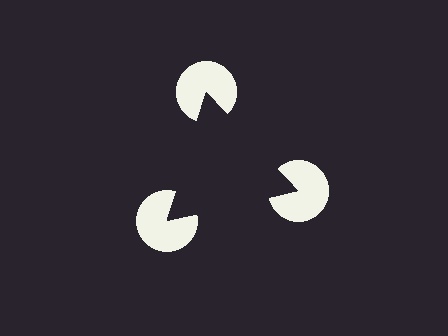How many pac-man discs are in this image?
There are 3 — one at each vertex of the illusory triangle.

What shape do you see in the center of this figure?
An illusory triangle — its edges are inferred from the aligned wedge cuts in the pac-man discs, not physically drawn.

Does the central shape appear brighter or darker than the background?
It typically appears slightly darker than the background, even though no actual brightness change is drawn.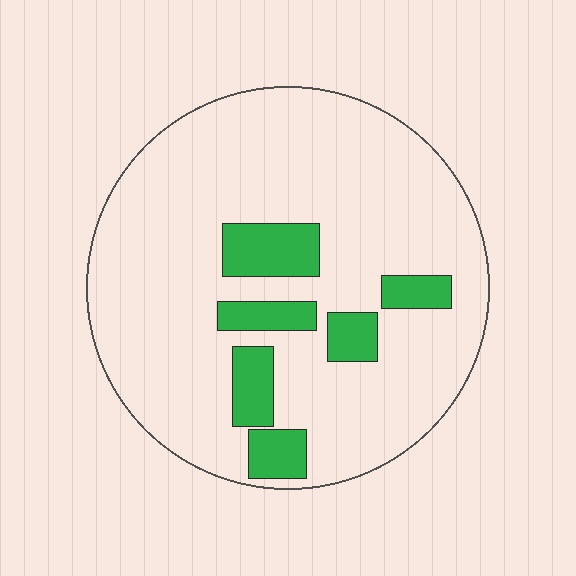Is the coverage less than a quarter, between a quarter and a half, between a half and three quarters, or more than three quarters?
Less than a quarter.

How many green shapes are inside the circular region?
6.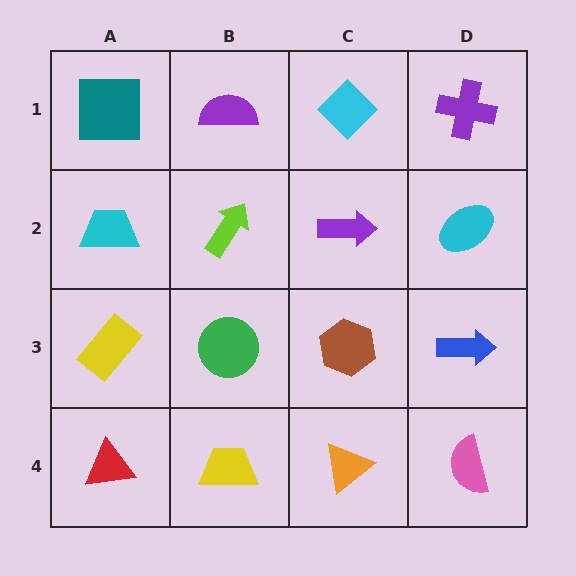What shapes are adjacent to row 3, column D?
A cyan ellipse (row 2, column D), a pink semicircle (row 4, column D), a brown hexagon (row 3, column C).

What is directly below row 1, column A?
A cyan trapezoid.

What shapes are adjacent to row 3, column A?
A cyan trapezoid (row 2, column A), a red triangle (row 4, column A), a green circle (row 3, column B).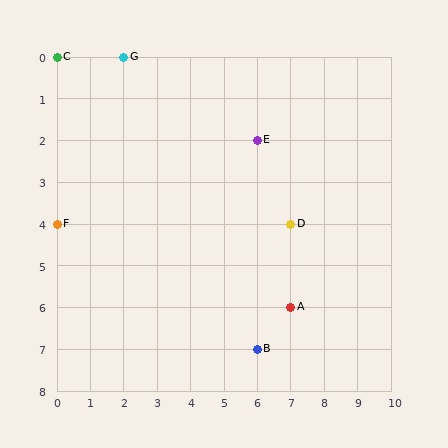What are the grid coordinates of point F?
Point F is at grid coordinates (0, 4).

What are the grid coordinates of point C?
Point C is at grid coordinates (0, 0).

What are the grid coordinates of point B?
Point B is at grid coordinates (6, 7).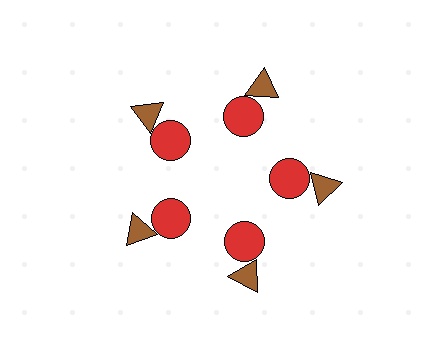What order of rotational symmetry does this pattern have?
This pattern has 5-fold rotational symmetry.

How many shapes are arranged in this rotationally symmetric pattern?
There are 10 shapes, arranged in 5 groups of 2.